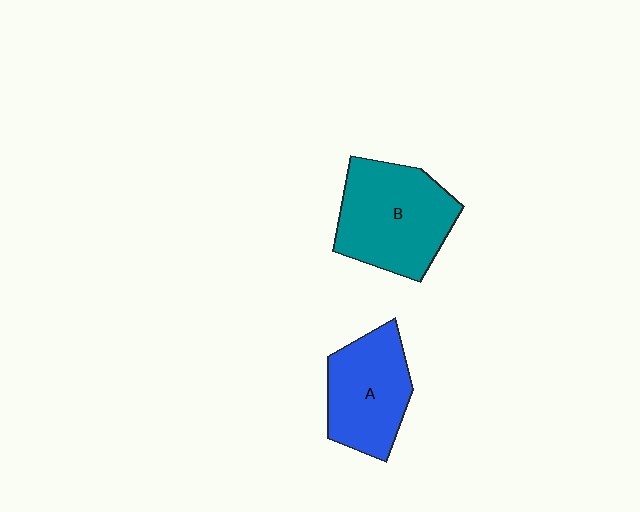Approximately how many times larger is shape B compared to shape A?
Approximately 1.3 times.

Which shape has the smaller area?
Shape A (blue).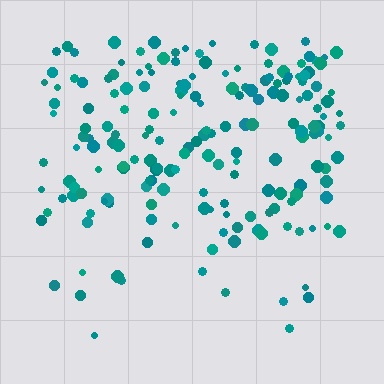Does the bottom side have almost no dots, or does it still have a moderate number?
Still a moderate number, just noticeably fewer than the top.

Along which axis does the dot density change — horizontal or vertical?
Vertical.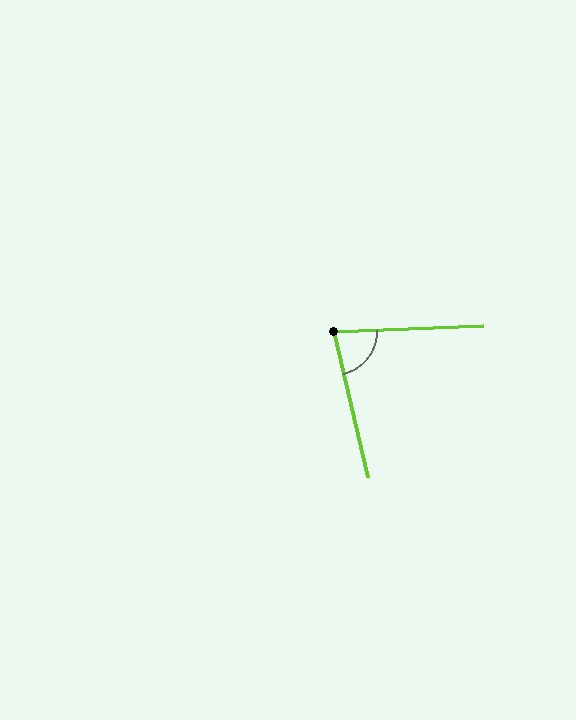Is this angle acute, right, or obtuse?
It is acute.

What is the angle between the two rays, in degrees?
Approximately 79 degrees.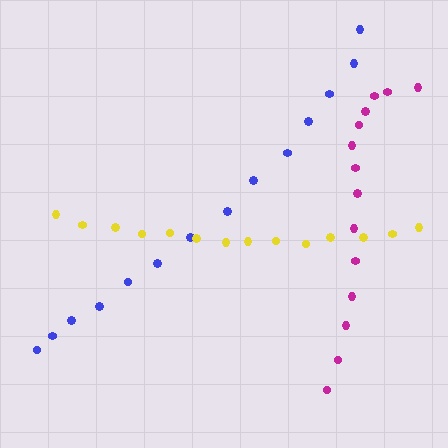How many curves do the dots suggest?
There are 3 distinct paths.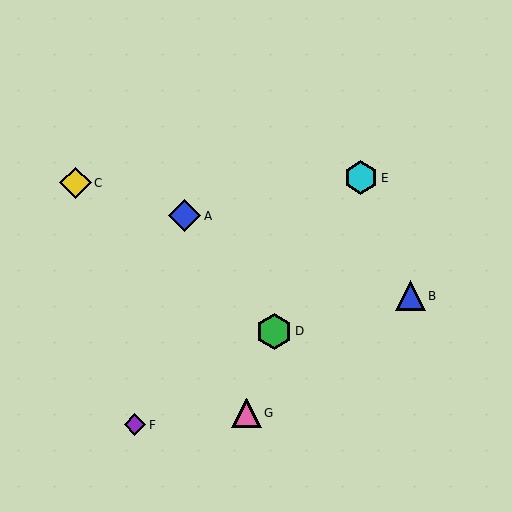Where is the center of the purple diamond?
The center of the purple diamond is at (135, 425).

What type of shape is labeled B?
Shape B is a blue triangle.